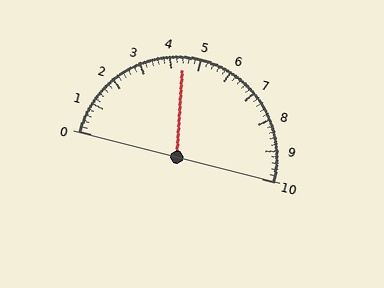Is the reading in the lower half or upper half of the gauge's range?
The reading is in the lower half of the range (0 to 10).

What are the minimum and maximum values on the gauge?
The gauge ranges from 0 to 10.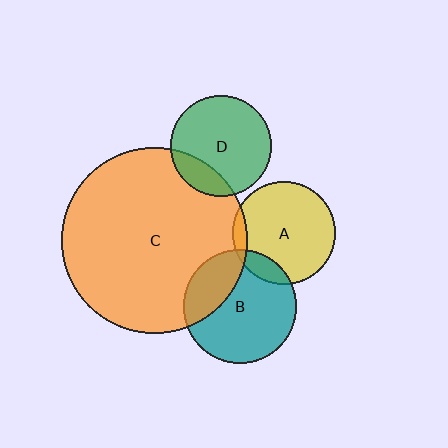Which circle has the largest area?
Circle C (orange).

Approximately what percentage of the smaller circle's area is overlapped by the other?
Approximately 20%.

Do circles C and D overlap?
Yes.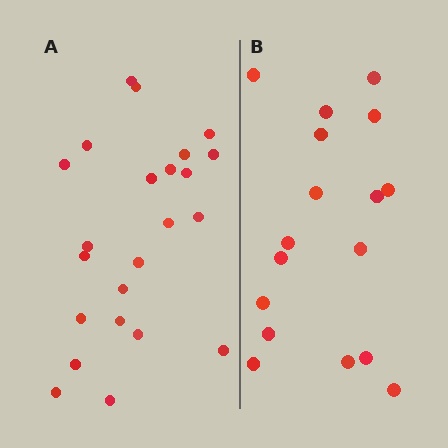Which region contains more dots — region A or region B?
Region A (the left region) has more dots.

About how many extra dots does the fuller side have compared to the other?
Region A has about 6 more dots than region B.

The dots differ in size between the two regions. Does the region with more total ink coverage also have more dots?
No. Region B has more total ink coverage because its dots are larger, but region A actually contains more individual dots. Total area can be misleading — the number of items is what matters here.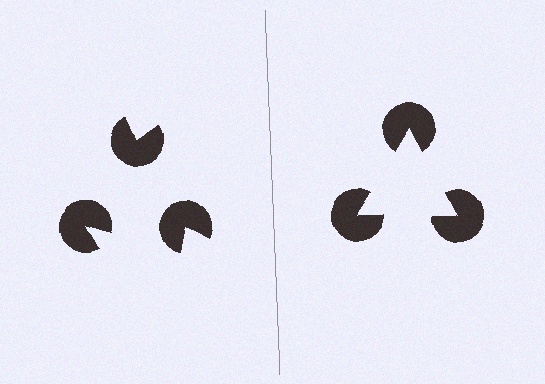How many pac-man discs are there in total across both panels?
6 — 3 on each side.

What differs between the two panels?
The pac-man discs are positioned identically on both sides; only the wedge orientations differ. On the right they align to a triangle; on the left they are misaligned.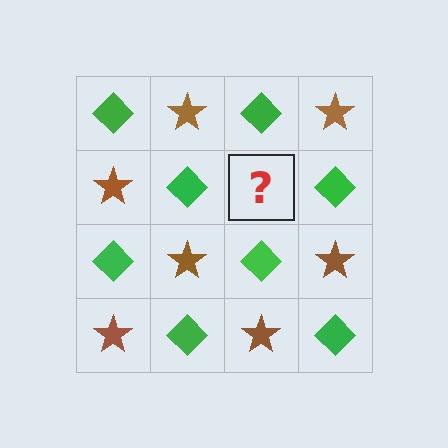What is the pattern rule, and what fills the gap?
The rule is that it alternates green diamond and brown star in a checkerboard pattern. The gap should be filled with a brown star.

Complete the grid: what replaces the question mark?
The question mark should be replaced with a brown star.